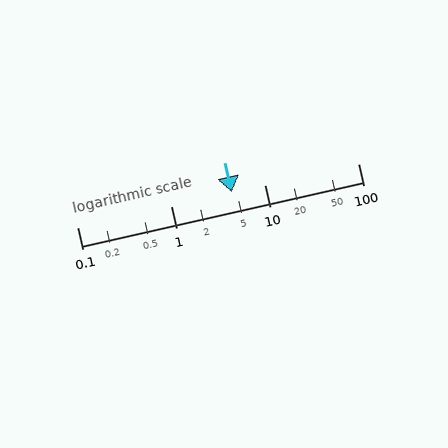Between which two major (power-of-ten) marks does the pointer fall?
The pointer is between 1 and 10.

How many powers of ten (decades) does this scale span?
The scale spans 3 decades, from 0.1 to 100.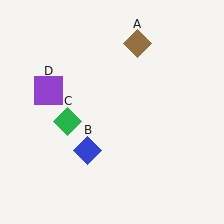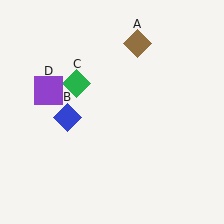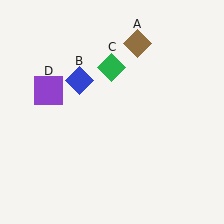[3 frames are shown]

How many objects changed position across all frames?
2 objects changed position: blue diamond (object B), green diamond (object C).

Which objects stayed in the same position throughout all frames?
Brown diamond (object A) and purple square (object D) remained stationary.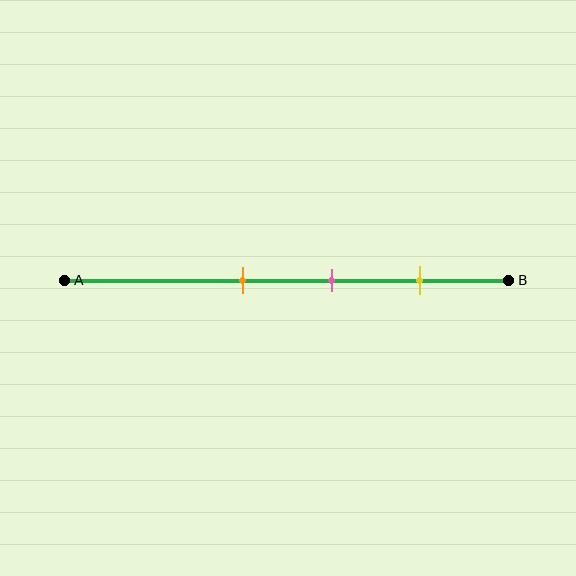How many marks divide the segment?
There are 3 marks dividing the segment.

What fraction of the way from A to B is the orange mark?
The orange mark is approximately 40% (0.4) of the way from A to B.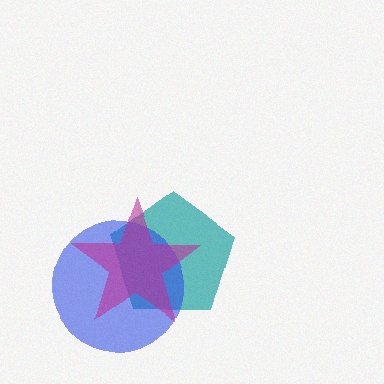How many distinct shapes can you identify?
There are 3 distinct shapes: a teal pentagon, a blue circle, a magenta star.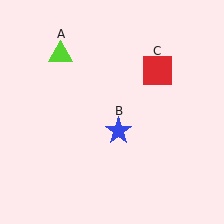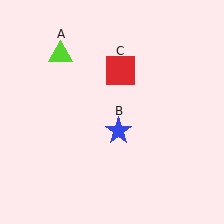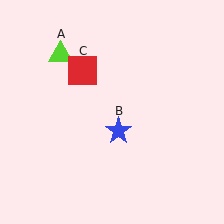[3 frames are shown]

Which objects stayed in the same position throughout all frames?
Lime triangle (object A) and blue star (object B) remained stationary.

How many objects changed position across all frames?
1 object changed position: red square (object C).